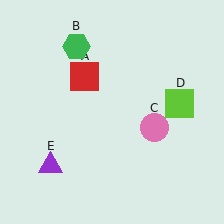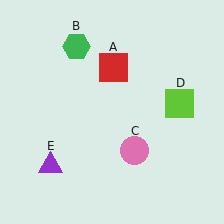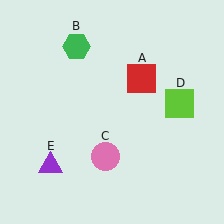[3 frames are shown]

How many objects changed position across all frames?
2 objects changed position: red square (object A), pink circle (object C).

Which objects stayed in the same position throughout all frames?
Green hexagon (object B) and lime square (object D) and purple triangle (object E) remained stationary.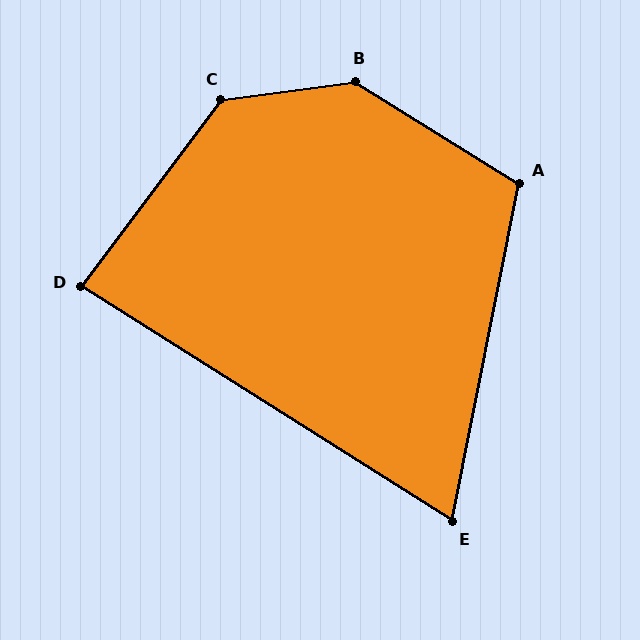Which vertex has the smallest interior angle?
E, at approximately 69 degrees.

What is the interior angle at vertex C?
Approximately 135 degrees (obtuse).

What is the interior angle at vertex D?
Approximately 85 degrees (approximately right).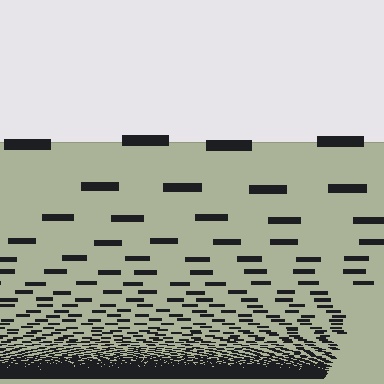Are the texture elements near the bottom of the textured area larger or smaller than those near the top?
Smaller. The gradient is inverted — elements near the bottom are smaller and denser.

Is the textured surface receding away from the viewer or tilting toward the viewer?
The surface appears to tilt toward the viewer. Texture elements get larger and sparser toward the top.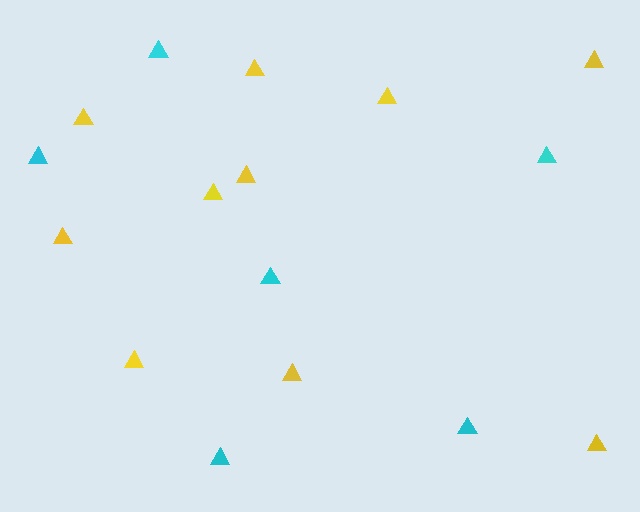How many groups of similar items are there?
There are 2 groups: one group of cyan triangles (6) and one group of yellow triangles (10).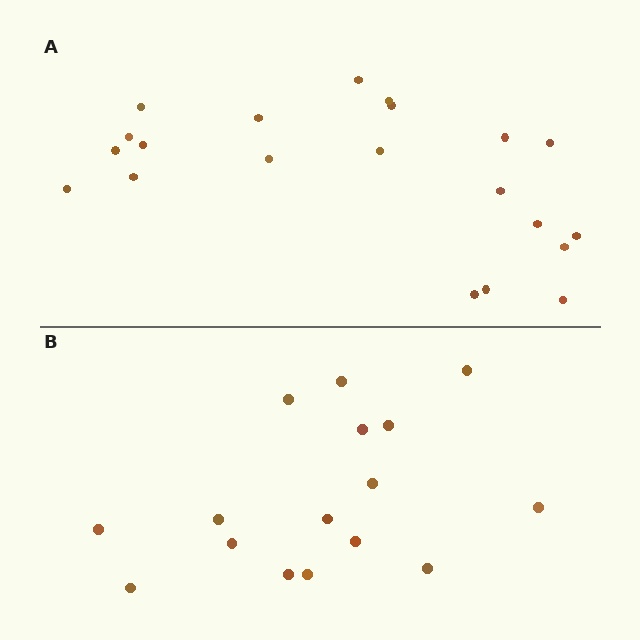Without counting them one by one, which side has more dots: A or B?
Region A (the top region) has more dots.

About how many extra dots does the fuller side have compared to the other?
Region A has about 5 more dots than region B.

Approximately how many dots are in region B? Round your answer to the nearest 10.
About 20 dots. (The exact count is 16, which rounds to 20.)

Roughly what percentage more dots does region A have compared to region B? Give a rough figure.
About 30% more.